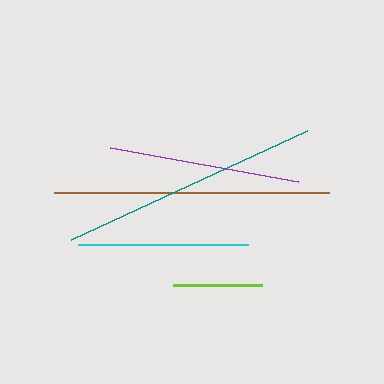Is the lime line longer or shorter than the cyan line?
The cyan line is longer than the lime line.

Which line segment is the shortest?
The lime line is the shortest at approximately 90 pixels.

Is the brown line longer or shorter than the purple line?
The brown line is longer than the purple line.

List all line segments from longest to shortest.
From longest to shortest: brown, teal, purple, cyan, lime.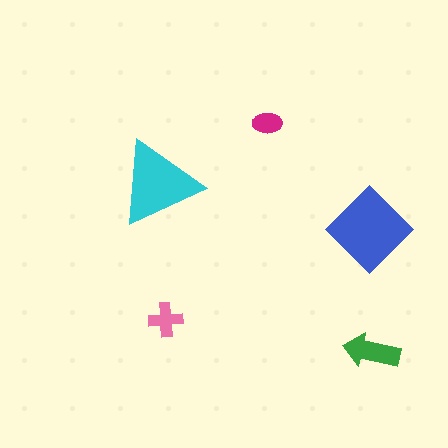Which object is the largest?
The blue diamond.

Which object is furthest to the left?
The cyan triangle is leftmost.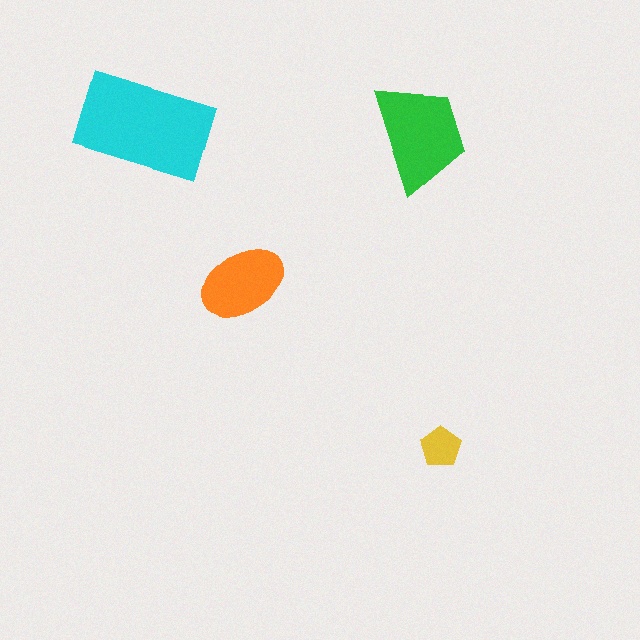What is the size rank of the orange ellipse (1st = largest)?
3rd.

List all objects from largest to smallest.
The cyan rectangle, the green trapezoid, the orange ellipse, the yellow pentagon.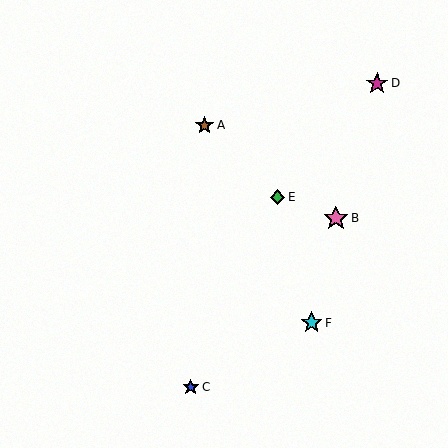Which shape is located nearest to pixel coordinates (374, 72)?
The magenta star (labeled D) at (377, 83) is nearest to that location.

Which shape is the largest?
The pink star (labeled B) is the largest.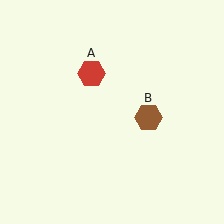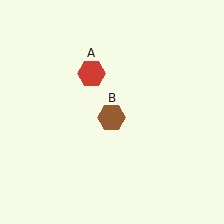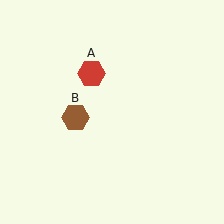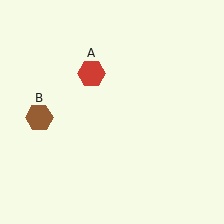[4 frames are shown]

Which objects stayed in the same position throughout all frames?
Red hexagon (object A) remained stationary.